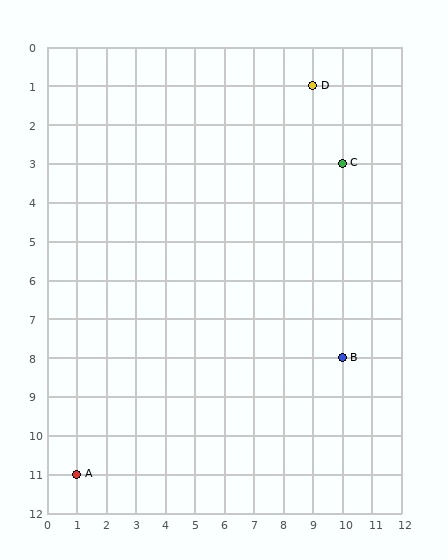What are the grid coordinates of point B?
Point B is at grid coordinates (10, 8).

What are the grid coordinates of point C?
Point C is at grid coordinates (10, 3).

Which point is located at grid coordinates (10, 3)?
Point C is at (10, 3).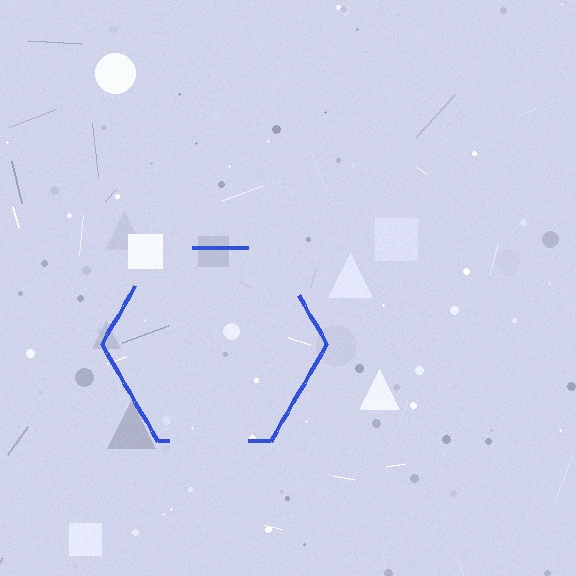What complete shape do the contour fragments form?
The contour fragments form a hexagon.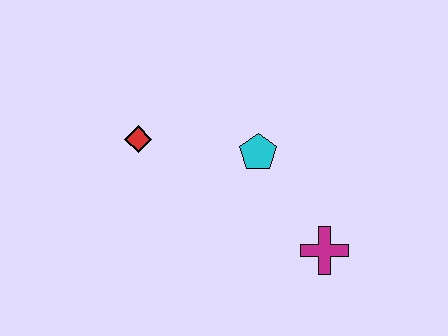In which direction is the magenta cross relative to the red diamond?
The magenta cross is to the right of the red diamond.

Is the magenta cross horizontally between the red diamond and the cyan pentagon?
No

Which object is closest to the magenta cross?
The cyan pentagon is closest to the magenta cross.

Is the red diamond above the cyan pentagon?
Yes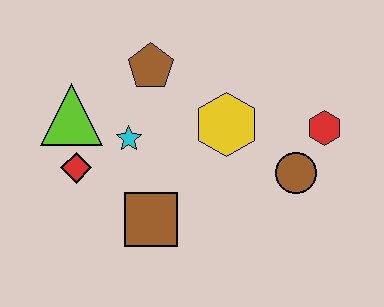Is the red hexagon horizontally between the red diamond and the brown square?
No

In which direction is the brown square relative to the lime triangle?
The brown square is below the lime triangle.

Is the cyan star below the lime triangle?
Yes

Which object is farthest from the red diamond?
The red hexagon is farthest from the red diamond.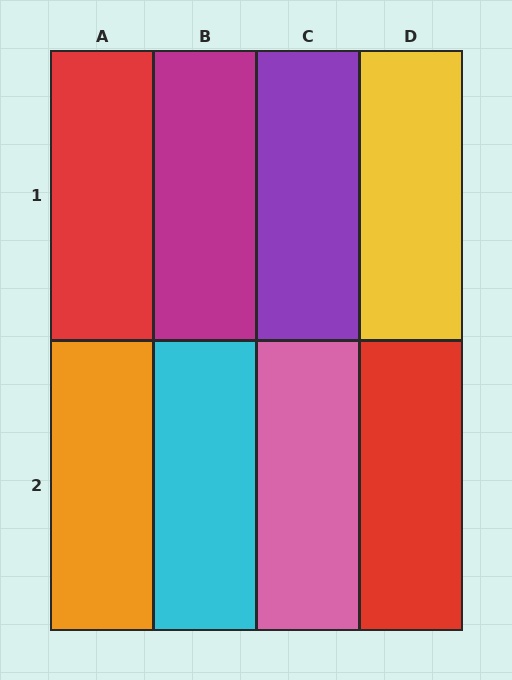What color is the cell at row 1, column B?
Magenta.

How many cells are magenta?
1 cell is magenta.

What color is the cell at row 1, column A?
Red.